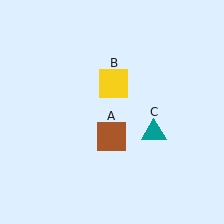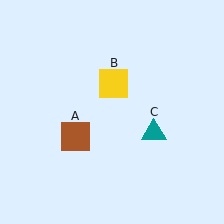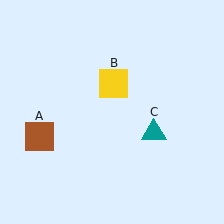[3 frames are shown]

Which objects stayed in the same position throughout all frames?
Yellow square (object B) and teal triangle (object C) remained stationary.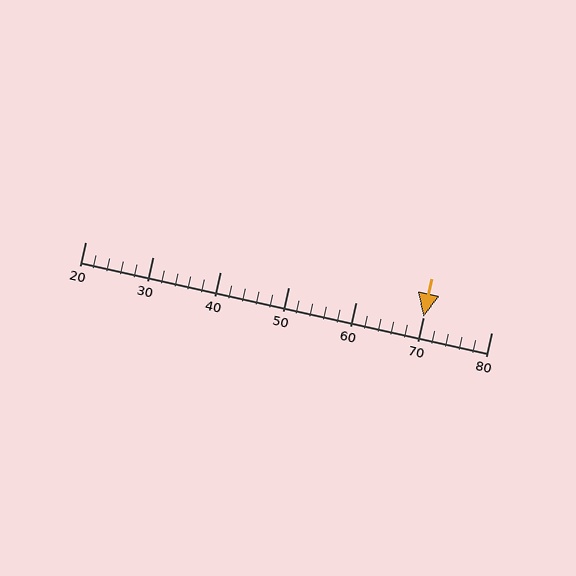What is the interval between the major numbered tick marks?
The major tick marks are spaced 10 units apart.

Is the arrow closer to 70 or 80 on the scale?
The arrow is closer to 70.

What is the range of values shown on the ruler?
The ruler shows values from 20 to 80.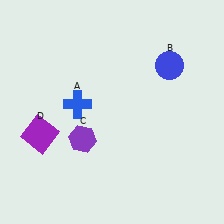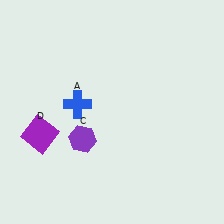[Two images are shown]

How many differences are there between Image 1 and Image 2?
There is 1 difference between the two images.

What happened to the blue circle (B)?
The blue circle (B) was removed in Image 2. It was in the top-right area of Image 1.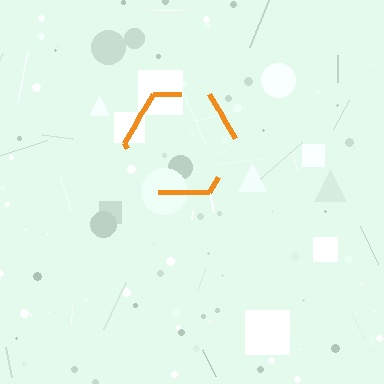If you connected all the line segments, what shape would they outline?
They would outline a hexagon.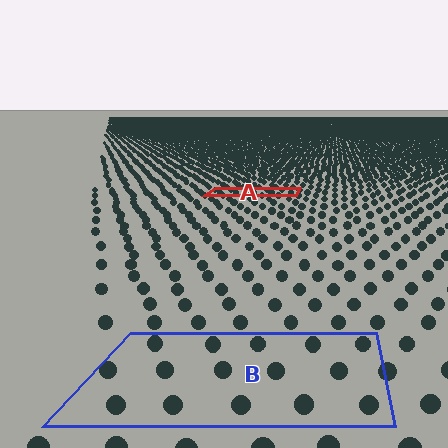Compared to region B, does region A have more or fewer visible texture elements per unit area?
Region A has more texture elements per unit area — they are packed more densely because it is farther away.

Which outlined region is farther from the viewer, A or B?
Region A is farther from the viewer — the texture elements inside it appear smaller and more densely packed.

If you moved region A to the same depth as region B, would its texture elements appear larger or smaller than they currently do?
They would appear larger. At a closer depth, the same texture elements are projected at a bigger on-screen size.